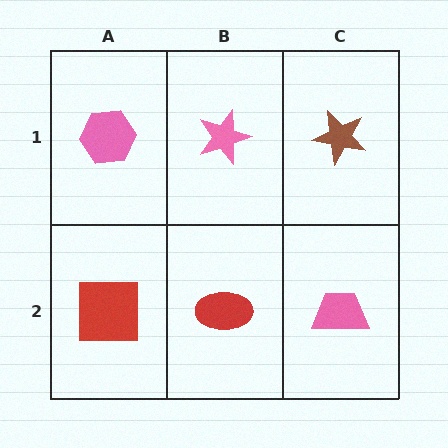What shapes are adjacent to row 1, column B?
A red ellipse (row 2, column B), a pink hexagon (row 1, column A), a brown star (row 1, column C).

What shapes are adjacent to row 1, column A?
A red square (row 2, column A), a pink star (row 1, column B).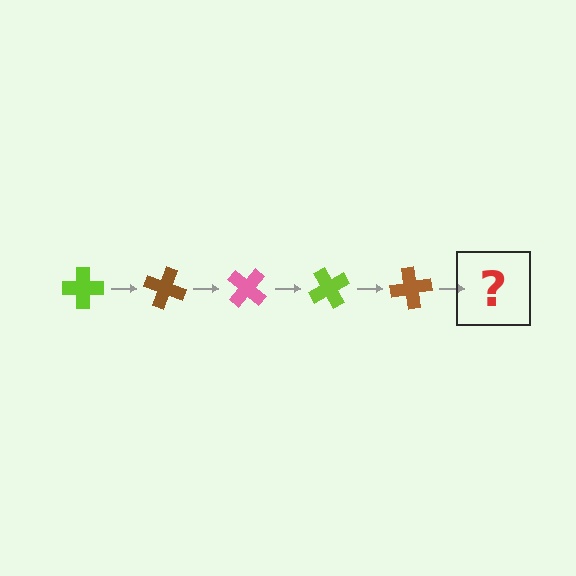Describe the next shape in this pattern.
It should be a pink cross, rotated 100 degrees from the start.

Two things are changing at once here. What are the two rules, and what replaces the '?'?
The two rules are that it rotates 20 degrees each step and the color cycles through lime, brown, and pink. The '?' should be a pink cross, rotated 100 degrees from the start.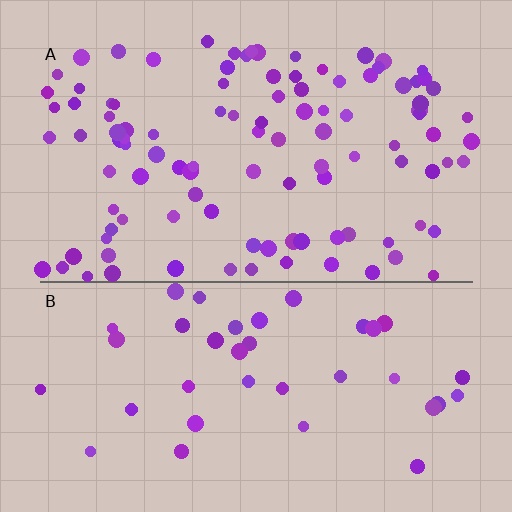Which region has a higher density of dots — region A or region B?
A (the top).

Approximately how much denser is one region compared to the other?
Approximately 2.6× — region A over region B.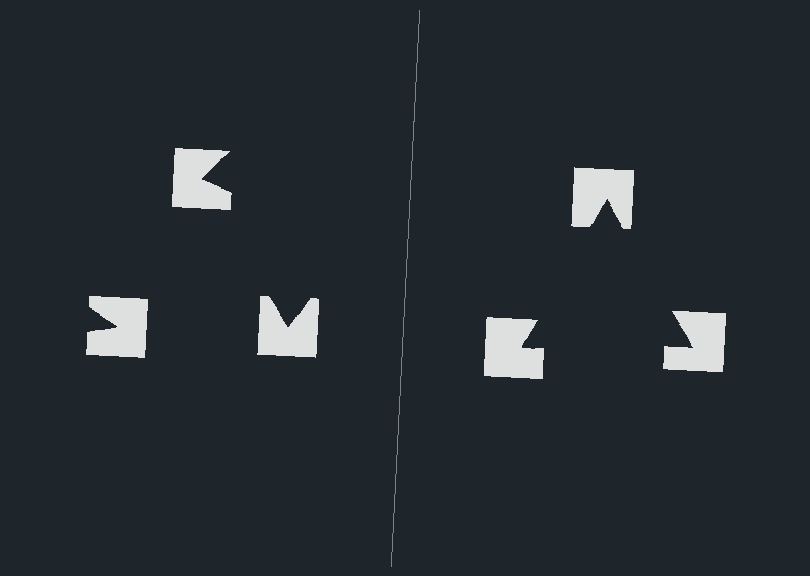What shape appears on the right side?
An illusory triangle.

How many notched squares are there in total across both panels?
6 — 3 on each side.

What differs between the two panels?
The notched squares are positioned identically on both sides; only the wedge orientations differ. On the right they align to a triangle; on the left they are misaligned.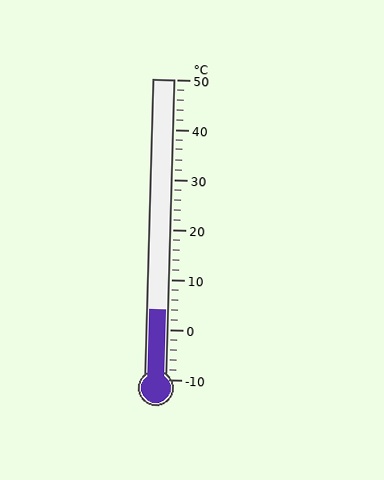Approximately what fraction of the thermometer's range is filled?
The thermometer is filled to approximately 25% of its range.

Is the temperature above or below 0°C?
The temperature is above 0°C.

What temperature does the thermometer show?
The thermometer shows approximately 4°C.